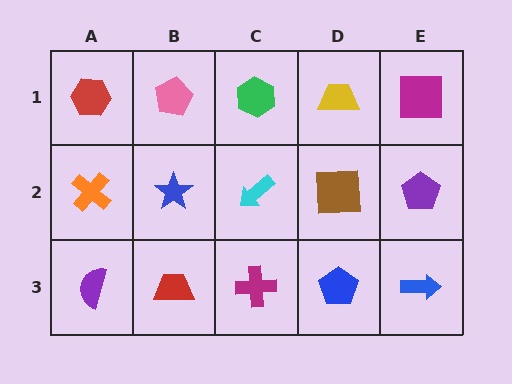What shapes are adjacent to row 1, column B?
A blue star (row 2, column B), a red hexagon (row 1, column A), a green hexagon (row 1, column C).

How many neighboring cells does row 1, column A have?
2.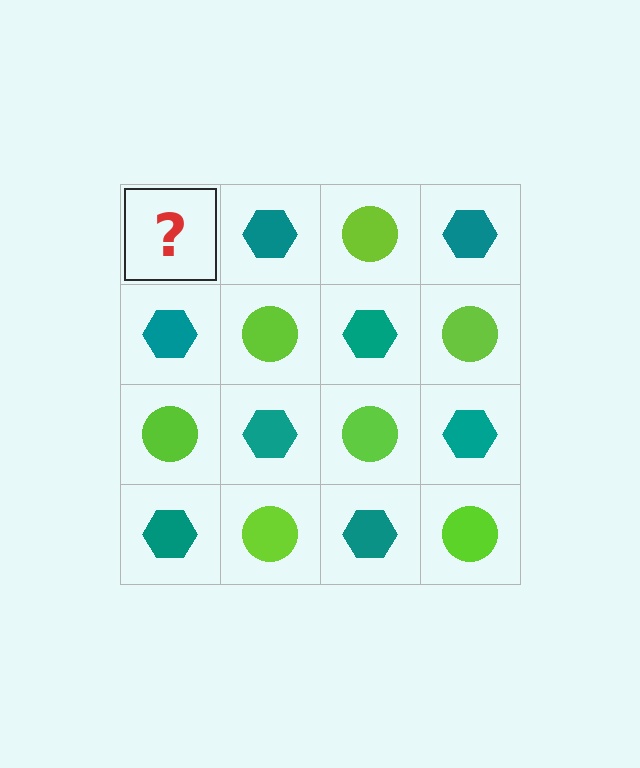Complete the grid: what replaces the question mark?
The question mark should be replaced with a lime circle.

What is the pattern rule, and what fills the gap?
The rule is that it alternates lime circle and teal hexagon in a checkerboard pattern. The gap should be filled with a lime circle.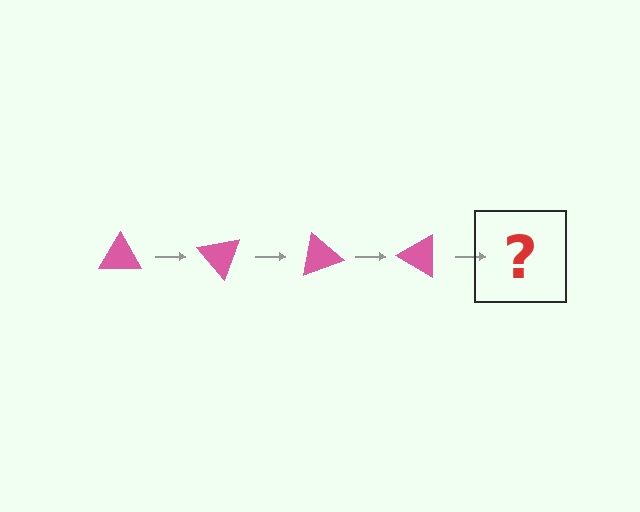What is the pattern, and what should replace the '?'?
The pattern is that the triangle rotates 50 degrees each step. The '?' should be a pink triangle rotated 200 degrees.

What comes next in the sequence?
The next element should be a pink triangle rotated 200 degrees.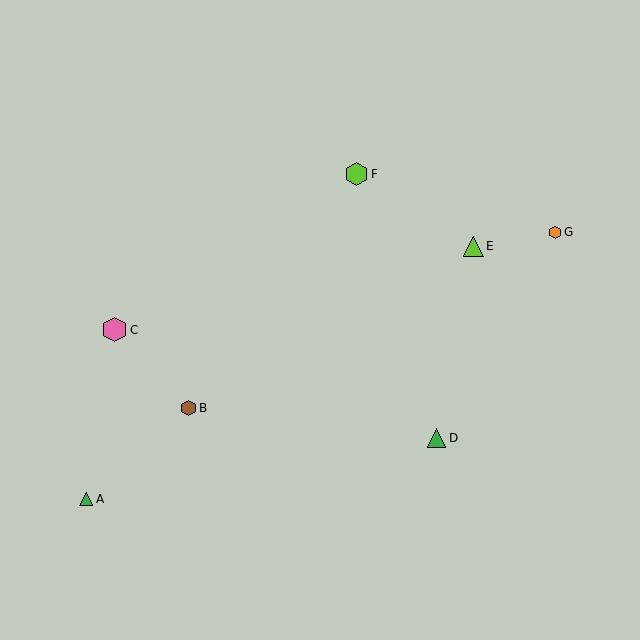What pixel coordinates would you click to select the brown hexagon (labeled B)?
Click at (188, 408) to select the brown hexagon B.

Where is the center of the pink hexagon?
The center of the pink hexagon is at (115, 330).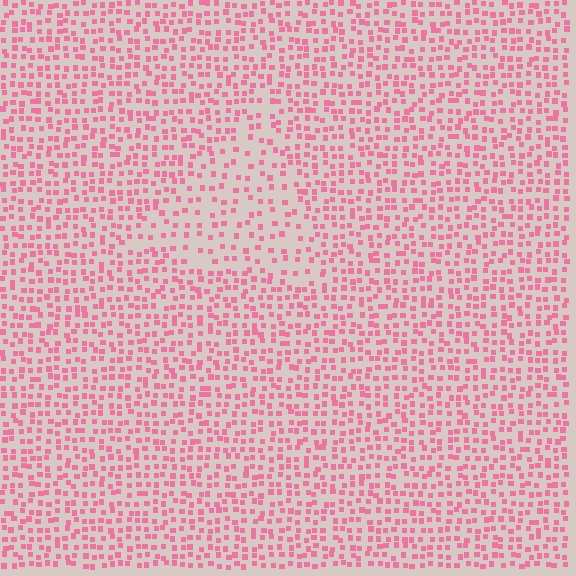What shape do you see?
I see a triangle.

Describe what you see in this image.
The image contains small pink elements arranged at two different densities. A triangle-shaped region is visible where the elements are less densely packed than the surrounding area.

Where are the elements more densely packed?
The elements are more densely packed outside the triangle boundary.